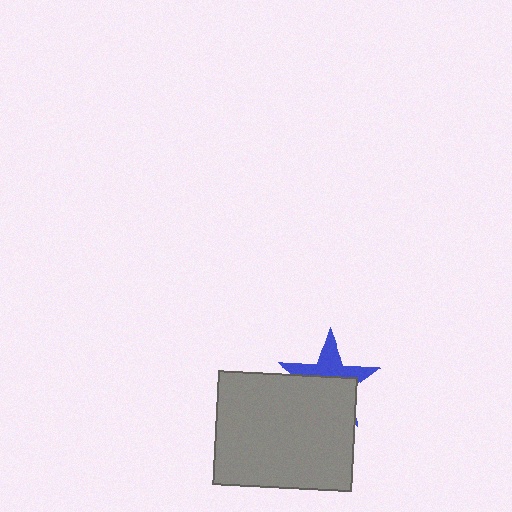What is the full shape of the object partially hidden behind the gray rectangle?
The partially hidden object is a blue star.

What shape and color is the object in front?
The object in front is a gray rectangle.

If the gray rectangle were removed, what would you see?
You would see the complete blue star.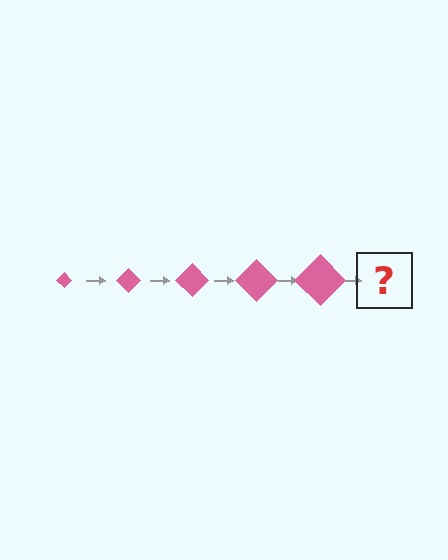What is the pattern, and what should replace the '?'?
The pattern is that the diamond gets progressively larger each step. The '?' should be a pink diamond, larger than the previous one.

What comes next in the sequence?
The next element should be a pink diamond, larger than the previous one.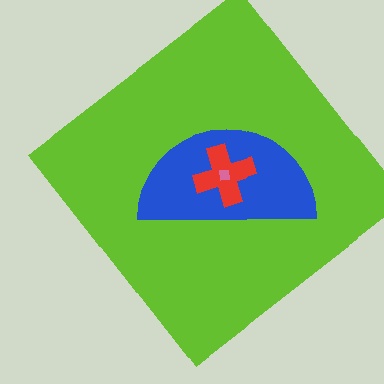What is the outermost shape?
The lime diamond.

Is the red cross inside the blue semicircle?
Yes.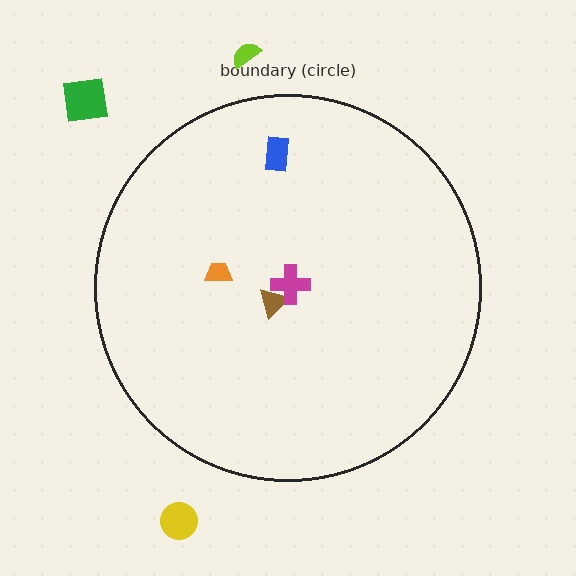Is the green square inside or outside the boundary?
Outside.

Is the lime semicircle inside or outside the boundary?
Outside.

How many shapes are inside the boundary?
4 inside, 3 outside.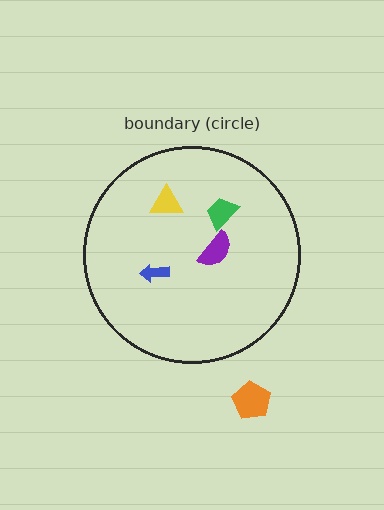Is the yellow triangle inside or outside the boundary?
Inside.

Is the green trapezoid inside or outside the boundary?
Inside.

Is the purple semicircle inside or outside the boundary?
Inside.